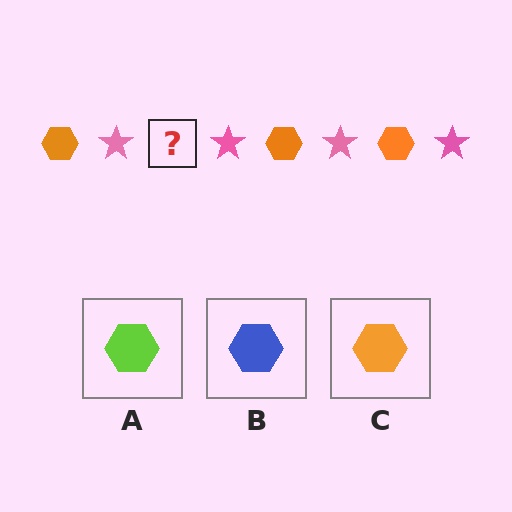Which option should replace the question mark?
Option C.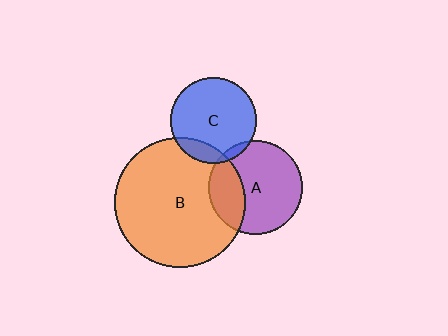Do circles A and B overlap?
Yes.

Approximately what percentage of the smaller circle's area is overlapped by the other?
Approximately 30%.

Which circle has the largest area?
Circle B (orange).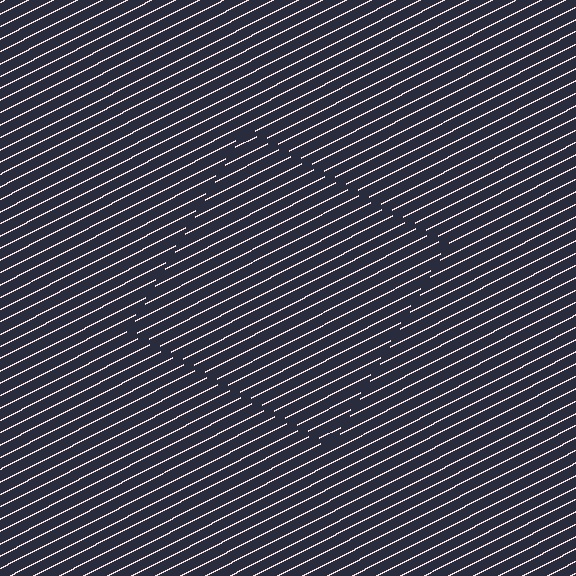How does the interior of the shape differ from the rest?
The interior of the shape contains the same grating, shifted by half a period — the contour is defined by the phase discontinuity where line-ends from the inner and outer gratings abut.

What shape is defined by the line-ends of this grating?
An illusory square. The interior of the shape contains the same grating, shifted by half a period — the contour is defined by the phase discontinuity where line-ends from the inner and outer gratings abut.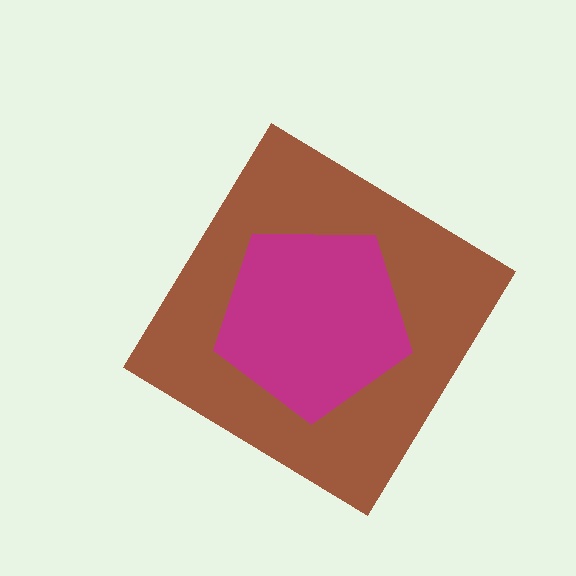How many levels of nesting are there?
2.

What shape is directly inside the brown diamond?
The magenta pentagon.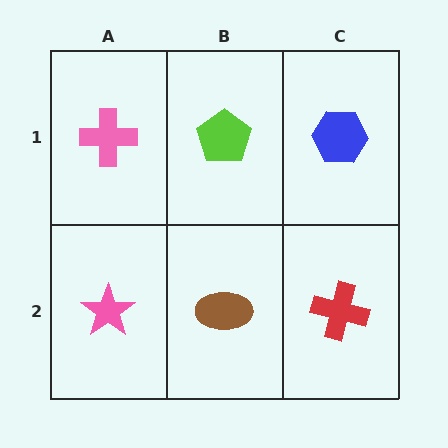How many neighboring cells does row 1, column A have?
2.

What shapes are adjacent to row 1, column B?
A brown ellipse (row 2, column B), a pink cross (row 1, column A), a blue hexagon (row 1, column C).